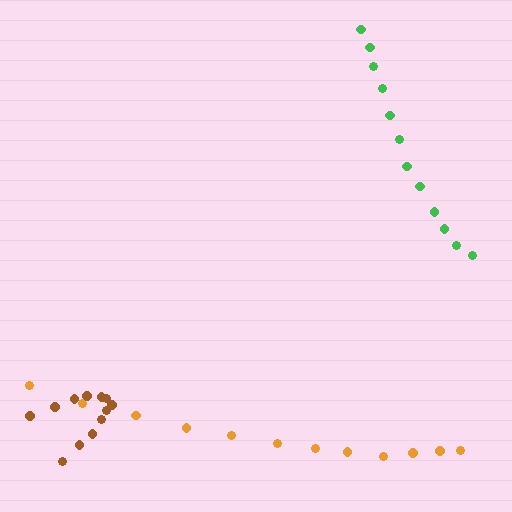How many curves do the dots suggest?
There are 3 distinct paths.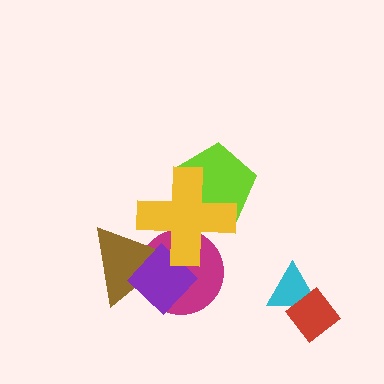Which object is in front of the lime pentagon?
The yellow cross is in front of the lime pentagon.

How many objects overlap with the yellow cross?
4 objects overlap with the yellow cross.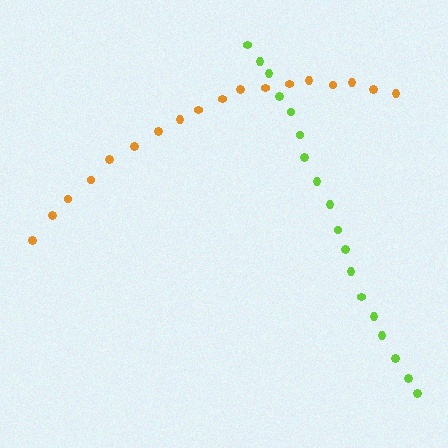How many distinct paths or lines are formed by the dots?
There are 2 distinct paths.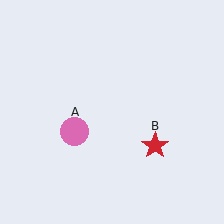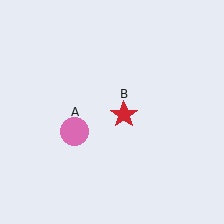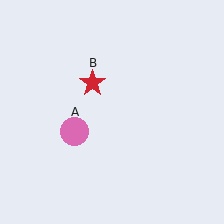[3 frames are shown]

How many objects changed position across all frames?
1 object changed position: red star (object B).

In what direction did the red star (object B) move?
The red star (object B) moved up and to the left.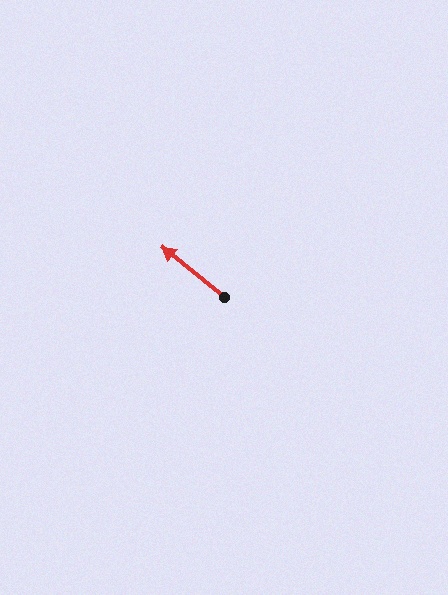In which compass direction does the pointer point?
Northwest.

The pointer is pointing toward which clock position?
Roughly 10 o'clock.